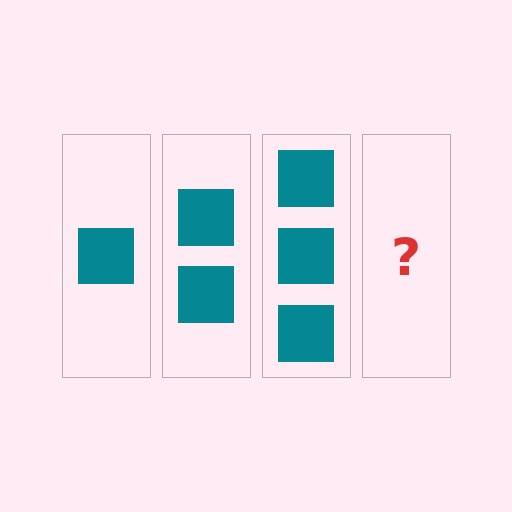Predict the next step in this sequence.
The next step is 4 squares.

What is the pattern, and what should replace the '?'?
The pattern is that each step adds one more square. The '?' should be 4 squares.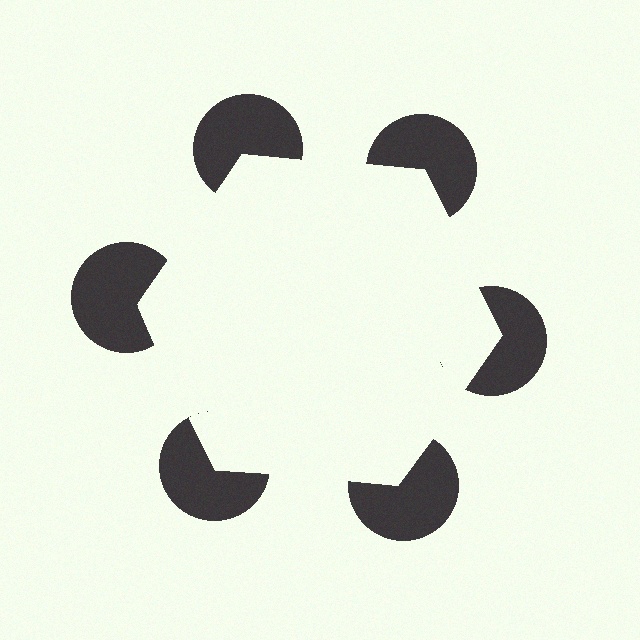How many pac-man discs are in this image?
There are 6 — one at each vertex of the illusory hexagon.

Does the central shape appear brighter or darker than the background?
It typically appears slightly brighter than the background, even though no actual brightness change is drawn.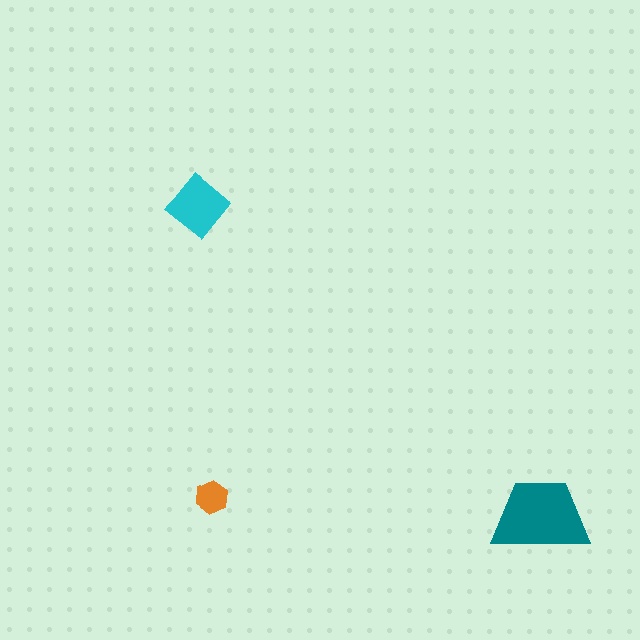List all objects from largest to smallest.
The teal trapezoid, the cyan diamond, the orange hexagon.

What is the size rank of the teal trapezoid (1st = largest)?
1st.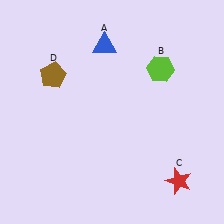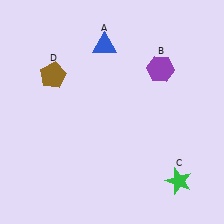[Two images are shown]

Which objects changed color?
B changed from lime to purple. C changed from red to green.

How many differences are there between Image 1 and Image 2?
There are 2 differences between the two images.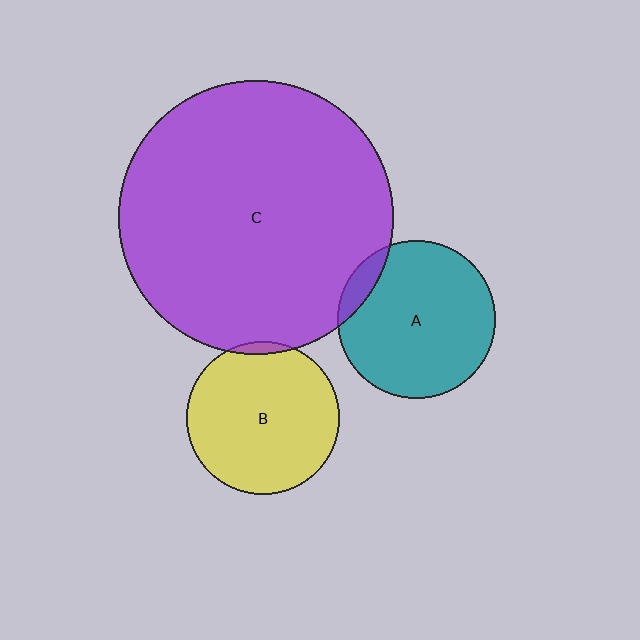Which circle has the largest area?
Circle C (purple).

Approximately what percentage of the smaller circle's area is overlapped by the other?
Approximately 10%.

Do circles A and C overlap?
Yes.